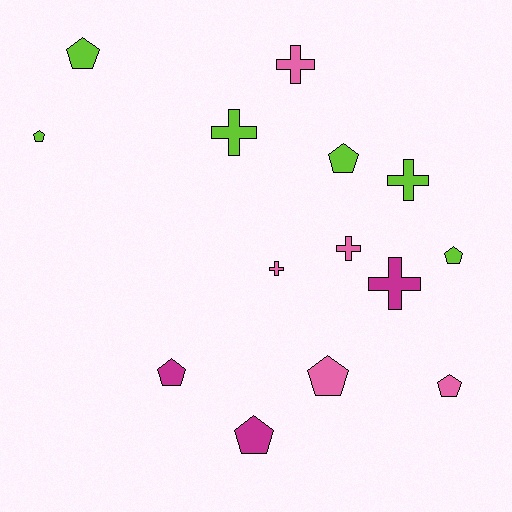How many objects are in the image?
There are 14 objects.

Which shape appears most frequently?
Pentagon, with 8 objects.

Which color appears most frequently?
Lime, with 6 objects.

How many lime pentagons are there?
There are 4 lime pentagons.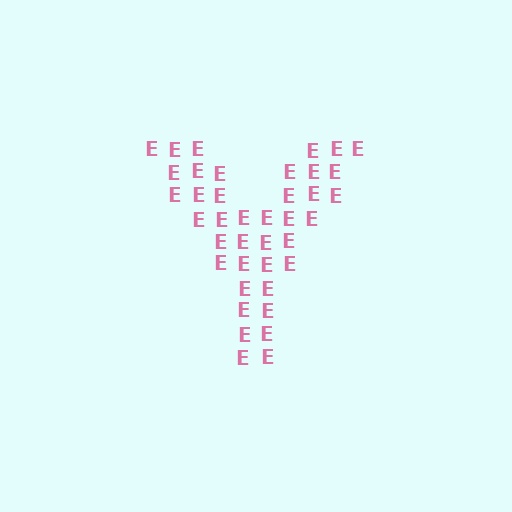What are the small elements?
The small elements are letter E's.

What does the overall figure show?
The overall figure shows the letter Y.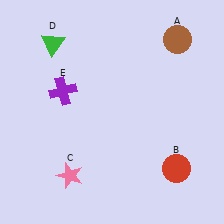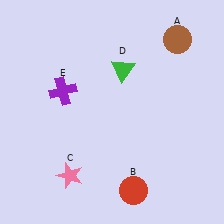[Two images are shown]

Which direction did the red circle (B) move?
The red circle (B) moved left.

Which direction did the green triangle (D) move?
The green triangle (D) moved right.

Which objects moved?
The objects that moved are: the red circle (B), the green triangle (D).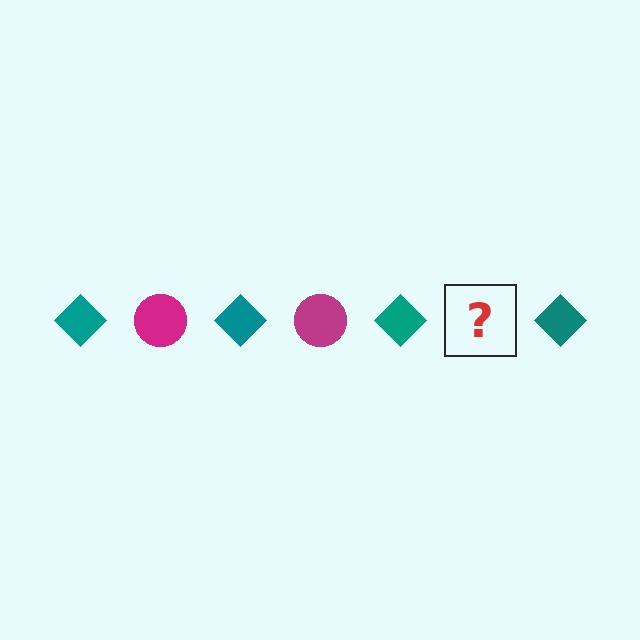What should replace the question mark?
The question mark should be replaced with a magenta circle.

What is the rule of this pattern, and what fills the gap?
The rule is that the pattern alternates between teal diamond and magenta circle. The gap should be filled with a magenta circle.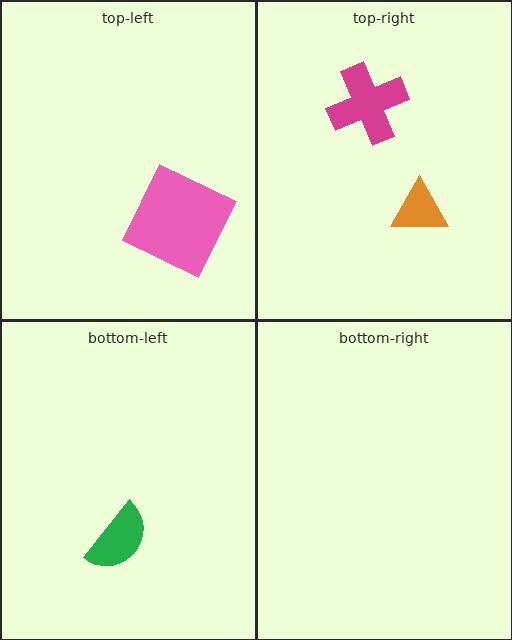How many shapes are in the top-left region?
1.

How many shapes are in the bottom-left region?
1.